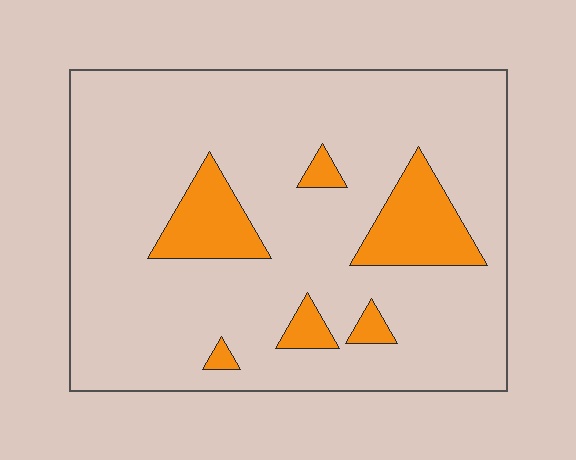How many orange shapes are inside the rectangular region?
6.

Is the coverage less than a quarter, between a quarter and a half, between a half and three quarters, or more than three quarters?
Less than a quarter.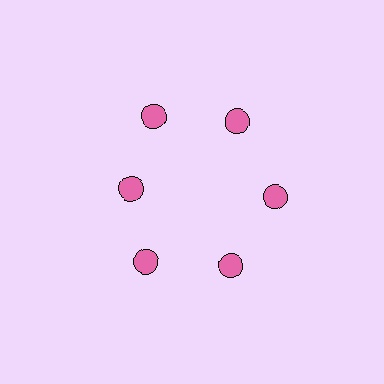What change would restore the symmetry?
The symmetry would be restored by moving it outward, back onto the ring so that all 6 circles sit at equal angles and equal distance from the center.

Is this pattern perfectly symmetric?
No. The 6 pink circles are arranged in a ring, but one element near the 9 o'clock position is pulled inward toward the center, breaking the 6-fold rotational symmetry.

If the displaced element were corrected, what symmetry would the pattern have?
It would have 6-fold rotational symmetry — the pattern would map onto itself every 60 degrees.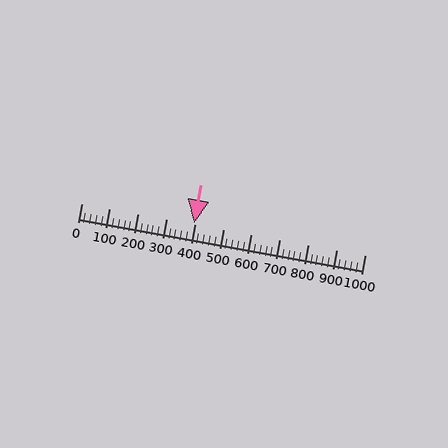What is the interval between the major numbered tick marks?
The major tick marks are spaced 100 units apart.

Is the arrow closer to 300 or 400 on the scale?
The arrow is closer to 400.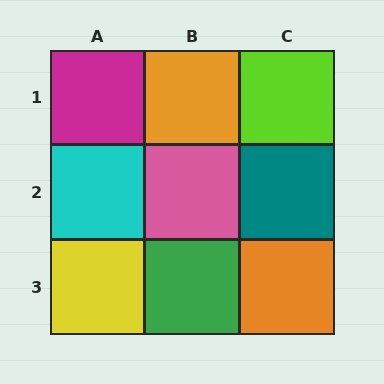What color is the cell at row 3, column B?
Green.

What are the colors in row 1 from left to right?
Magenta, orange, lime.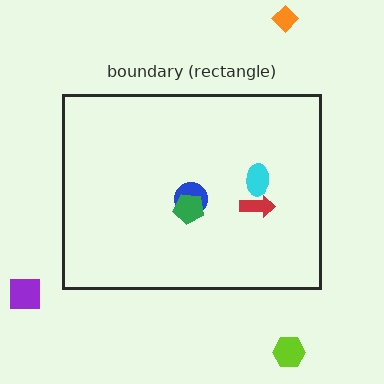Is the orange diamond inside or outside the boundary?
Outside.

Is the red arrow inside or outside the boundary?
Inside.